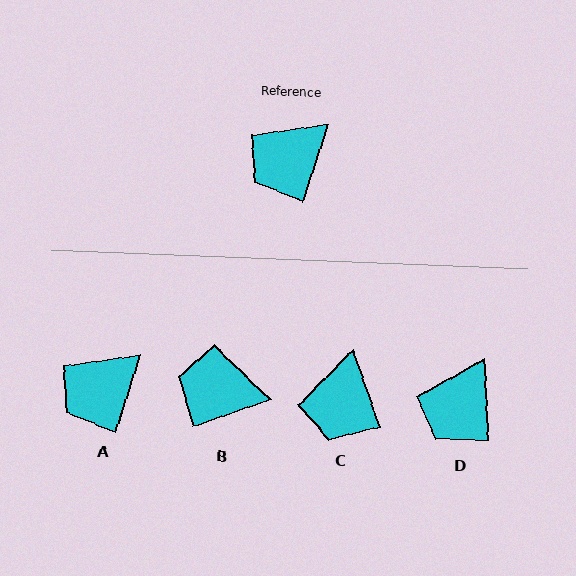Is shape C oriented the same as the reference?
No, it is off by about 37 degrees.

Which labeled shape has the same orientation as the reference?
A.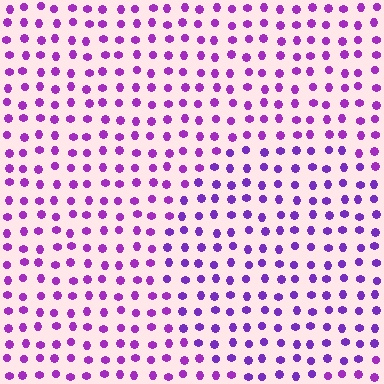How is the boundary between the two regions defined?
The boundary is defined purely by a slight shift in hue (about 18 degrees). Spacing, size, and orientation are identical on both sides.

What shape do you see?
I see a circle.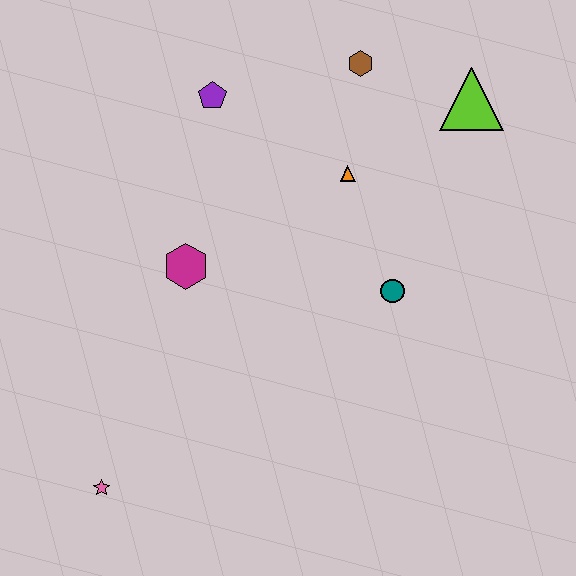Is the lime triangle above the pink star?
Yes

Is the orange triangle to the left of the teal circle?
Yes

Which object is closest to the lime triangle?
The brown hexagon is closest to the lime triangle.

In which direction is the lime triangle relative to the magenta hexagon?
The lime triangle is to the right of the magenta hexagon.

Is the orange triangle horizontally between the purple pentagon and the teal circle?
Yes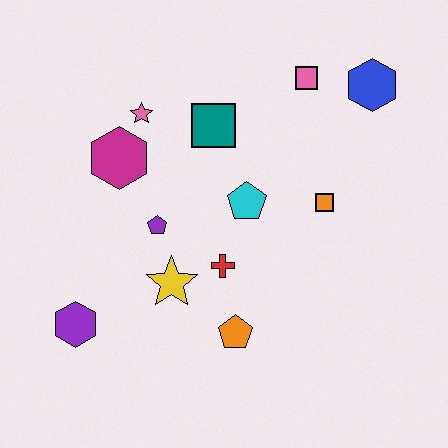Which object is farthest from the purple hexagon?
The blue hexagon is farthest from the purple hexagon.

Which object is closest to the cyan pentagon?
The red cross is closest to the cyan pentagon.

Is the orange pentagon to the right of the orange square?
No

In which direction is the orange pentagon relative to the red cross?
The orange pentagon is below the red cross.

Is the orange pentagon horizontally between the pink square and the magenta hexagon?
Yes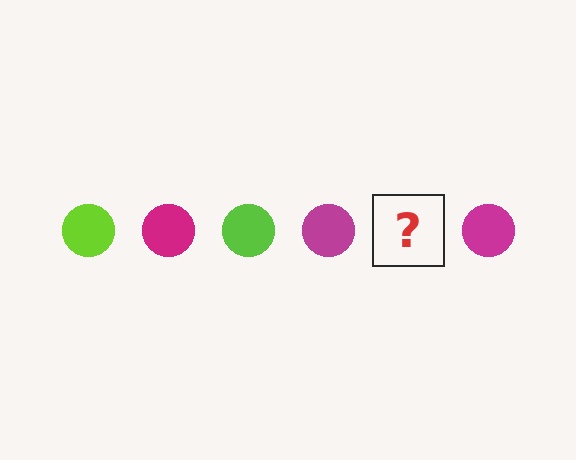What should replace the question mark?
The question mark should be replaced with a lime circle.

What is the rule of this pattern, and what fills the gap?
The rule is that the pattern cycles through lime, magenta circles. The gap should be filled with a lime circle.